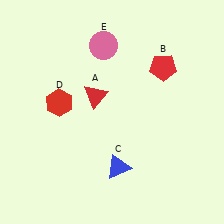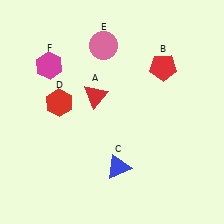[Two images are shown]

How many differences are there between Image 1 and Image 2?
There is 1 difference between the two images.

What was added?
A magenta hexagon (F) was added in Image 2.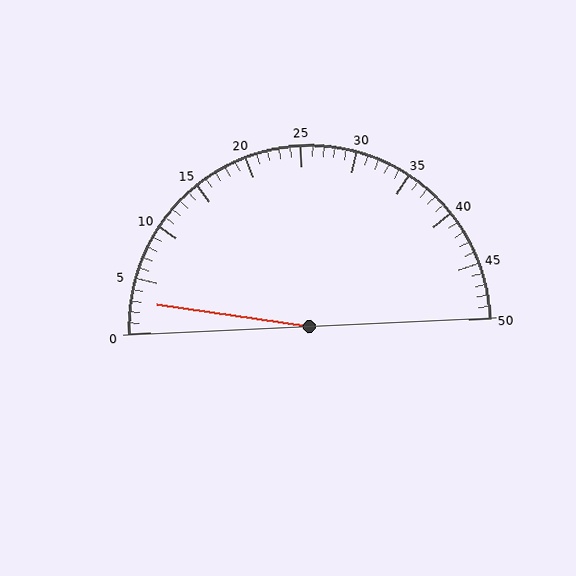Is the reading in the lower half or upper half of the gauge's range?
The reading is in the lower half of the range (0 to 50).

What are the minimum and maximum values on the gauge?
The gauge ranges from 0 to 50.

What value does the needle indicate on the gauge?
The needle indicates approximately 3.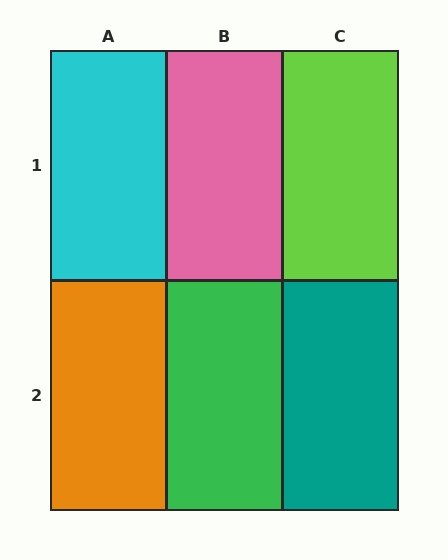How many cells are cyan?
1 cell is cyan.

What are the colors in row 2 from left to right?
Orange, green, teal.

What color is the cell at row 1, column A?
Cyan.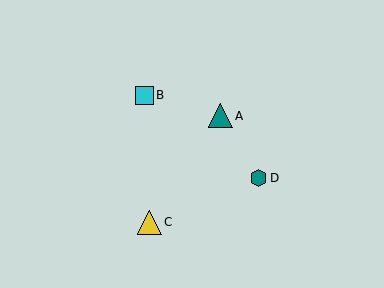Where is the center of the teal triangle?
The center of the teal triangle is at (220, 116).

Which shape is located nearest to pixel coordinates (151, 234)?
The yellow triangle (labeled C) at (149, 222) is nearest to that location.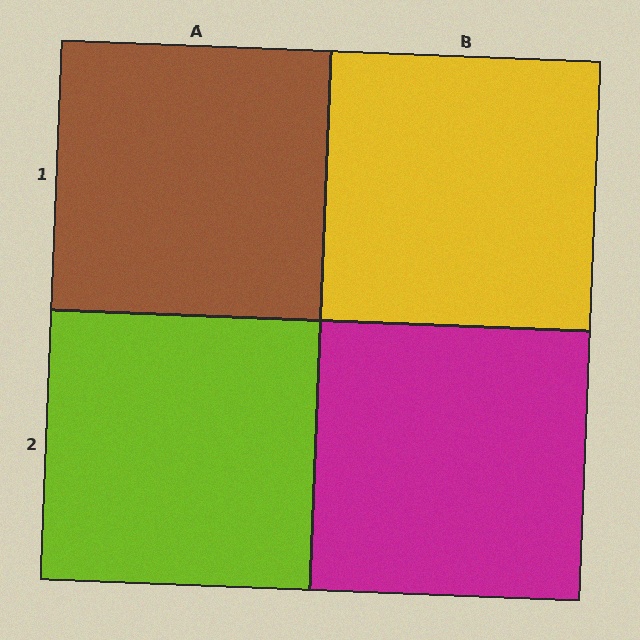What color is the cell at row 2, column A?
Lime.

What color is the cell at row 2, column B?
Magenta.